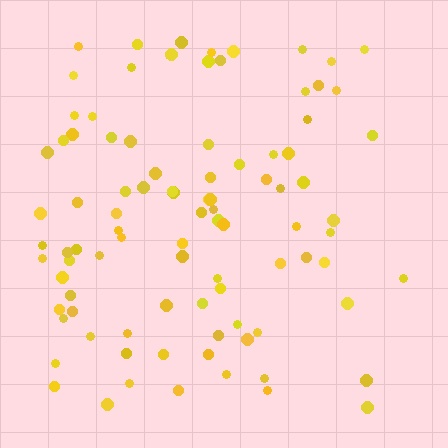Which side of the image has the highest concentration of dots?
The left.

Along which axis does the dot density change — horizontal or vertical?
Horizontal.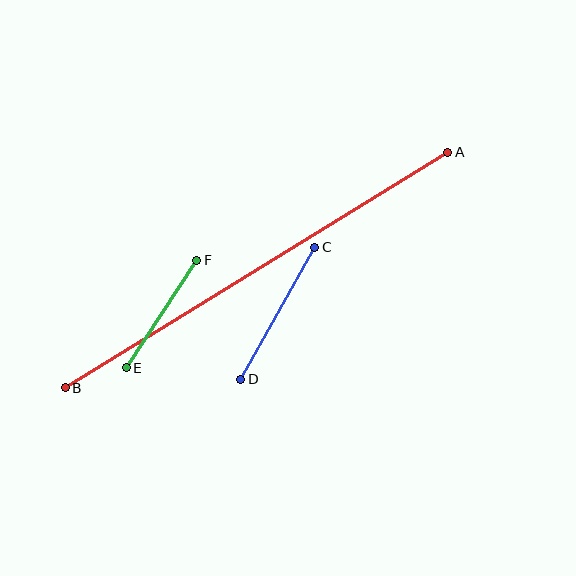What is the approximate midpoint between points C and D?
The midpoint is at approximately (278, 313) pixels.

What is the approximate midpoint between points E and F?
The midpoint is at approximately (161, 314) pixels.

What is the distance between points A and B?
The distance is approximately 449 pixels.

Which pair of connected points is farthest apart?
Points A and B are farthest apart.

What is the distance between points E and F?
The distance is approximately 129 pixels.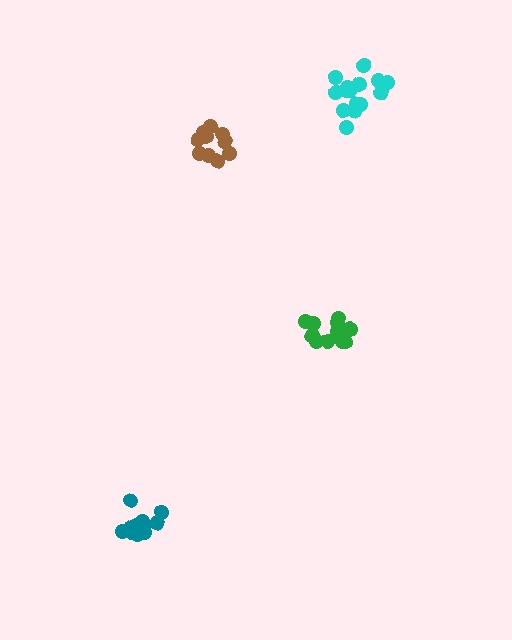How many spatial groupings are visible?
There are 4 spatial groupings.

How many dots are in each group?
Group 1: 12 dots, Group 2: 11 dots, Group 3: 16 dots, Group 4: 10 dots (49 total).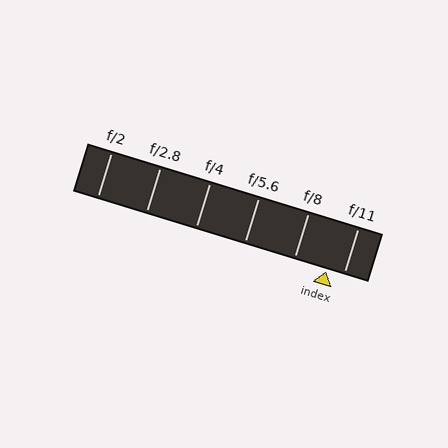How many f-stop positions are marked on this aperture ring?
There are 6 f-stop positions marked.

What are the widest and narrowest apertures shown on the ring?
The widest aperture shown is f/2 and the narrowest is f/11.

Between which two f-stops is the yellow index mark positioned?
The index mark is between f/8 and f/11.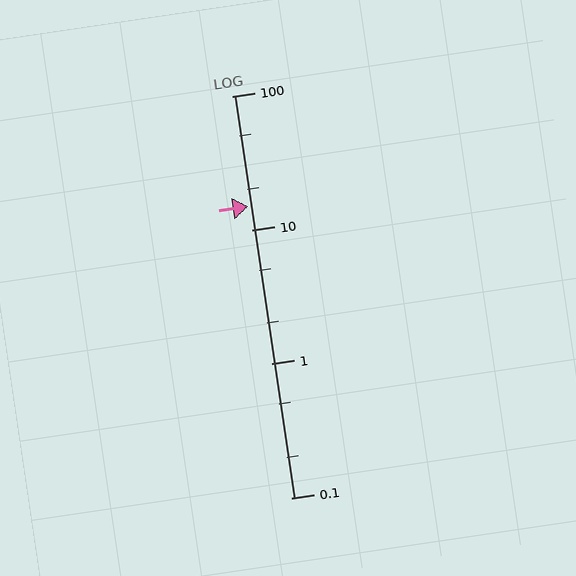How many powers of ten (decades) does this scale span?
The scale spans 3 decades, from 0.1 to 100.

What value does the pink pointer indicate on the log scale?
The pointer indicates approximately 15.